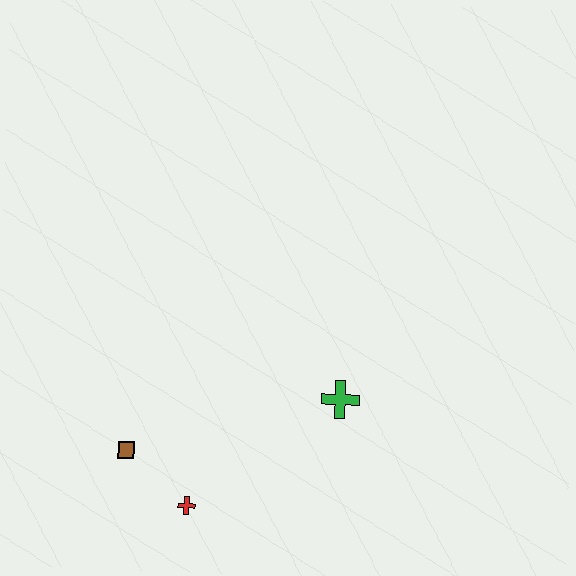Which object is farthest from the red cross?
The green cross is farthest from the red cross.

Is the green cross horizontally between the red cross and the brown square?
No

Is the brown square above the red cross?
Yes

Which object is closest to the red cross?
The brown square is closest to the red cross.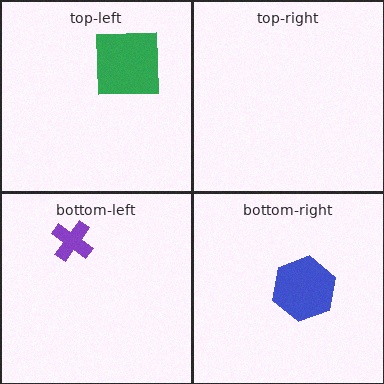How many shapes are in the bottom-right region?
1.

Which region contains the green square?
The top-left region.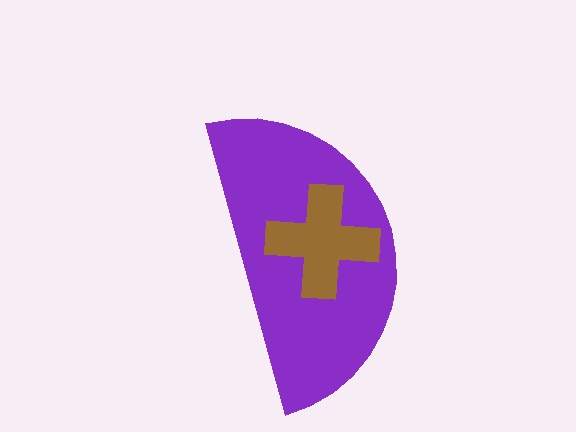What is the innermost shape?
The brown cross.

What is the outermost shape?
The purple semicircle.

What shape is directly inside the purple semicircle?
The brown cross.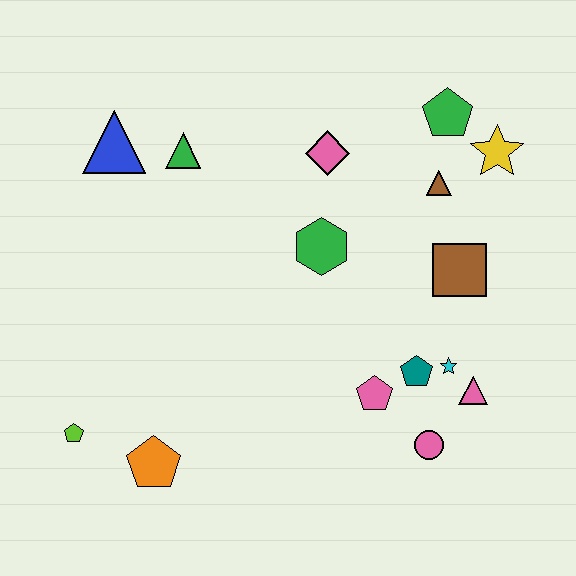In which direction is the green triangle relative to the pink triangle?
The green triangle is to the left of the pink triangle.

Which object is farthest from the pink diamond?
The lime pentagon is farthest from the pink diamond.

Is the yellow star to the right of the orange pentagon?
Yes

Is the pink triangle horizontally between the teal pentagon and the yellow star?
Yes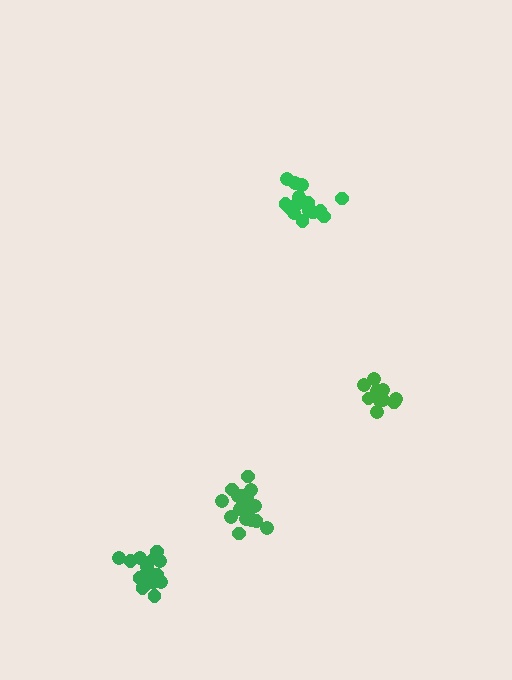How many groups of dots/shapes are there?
There are 4 groups.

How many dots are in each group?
Group 1: 16 dots, Group 2: 12 dots, Group 3: 17 dots, Group 4: 17 dots (62 total).